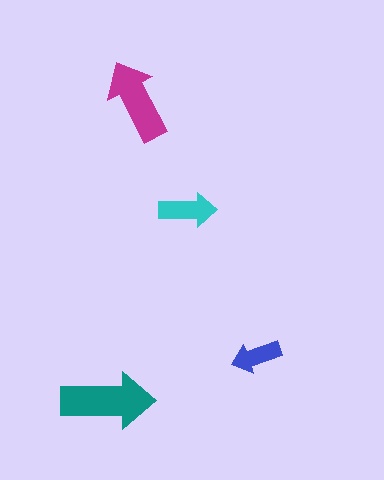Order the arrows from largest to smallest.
the teal one, the magenta one, the cyan one, the blue one.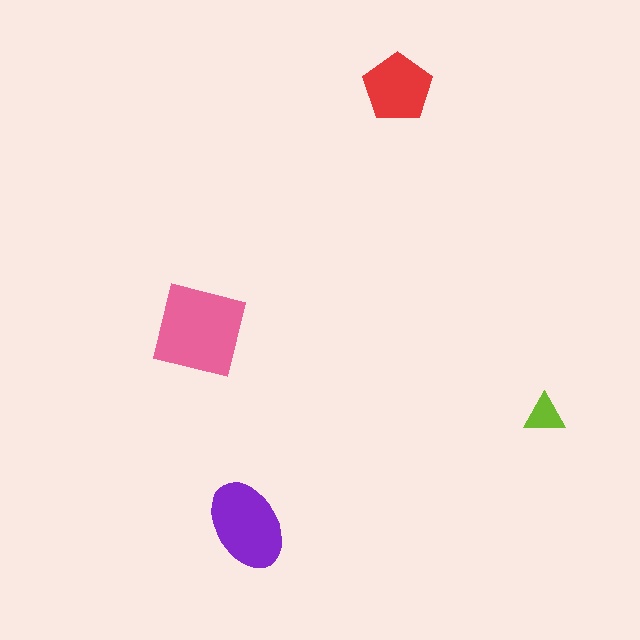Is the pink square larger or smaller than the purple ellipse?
Larger.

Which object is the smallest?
The lime triangle.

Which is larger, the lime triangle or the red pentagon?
The red pentagon.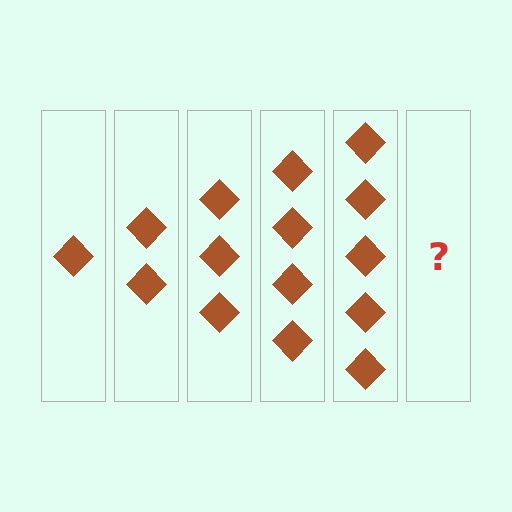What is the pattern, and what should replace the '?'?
The pattern is that each step adds one more diamond. The '?' should be 6 diamonds.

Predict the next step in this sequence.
The next step is 6 diamonds.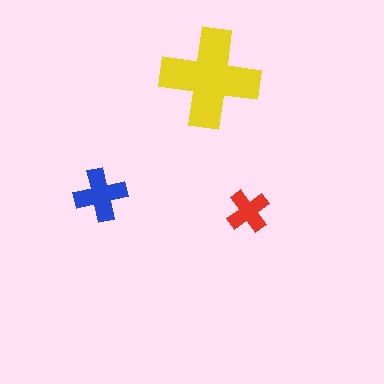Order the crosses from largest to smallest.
the yellow one, the blue one, the red one.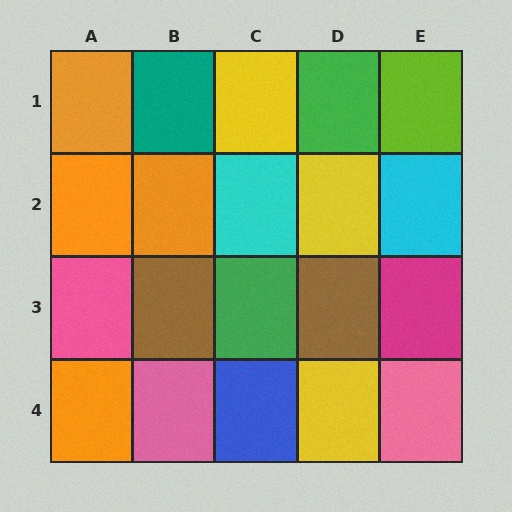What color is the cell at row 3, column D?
Brown.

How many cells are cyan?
2 cells are cyan.